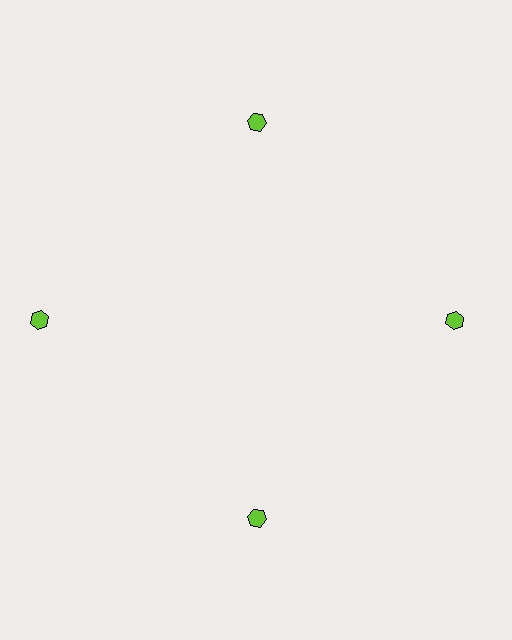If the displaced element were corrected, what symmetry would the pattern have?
It would have 4-fold rotational symmetry — the pattern would map onto itself every 90 degrees.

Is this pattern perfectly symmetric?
No. The 4 lime hexagons are arranged in a ring, but one element near the 9 o'clock position is pushed outward from the center, breaking the 4-fold rotational symmetry.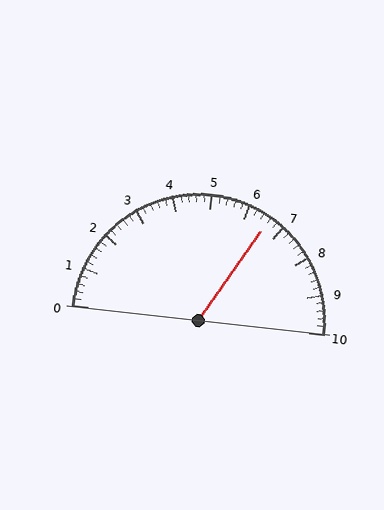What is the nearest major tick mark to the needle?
The nearest major tick mark is 7.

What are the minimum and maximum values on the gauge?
The gauge ranges from 0 to 10.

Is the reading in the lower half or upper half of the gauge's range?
The reading is in the upper half of the range (0 to 10).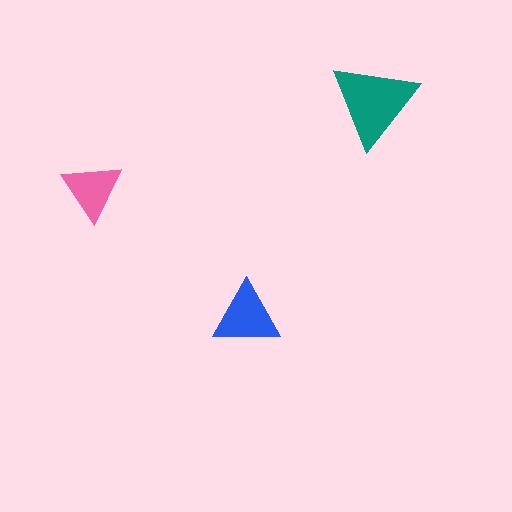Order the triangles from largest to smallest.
the teal one, the blue one, the pink one.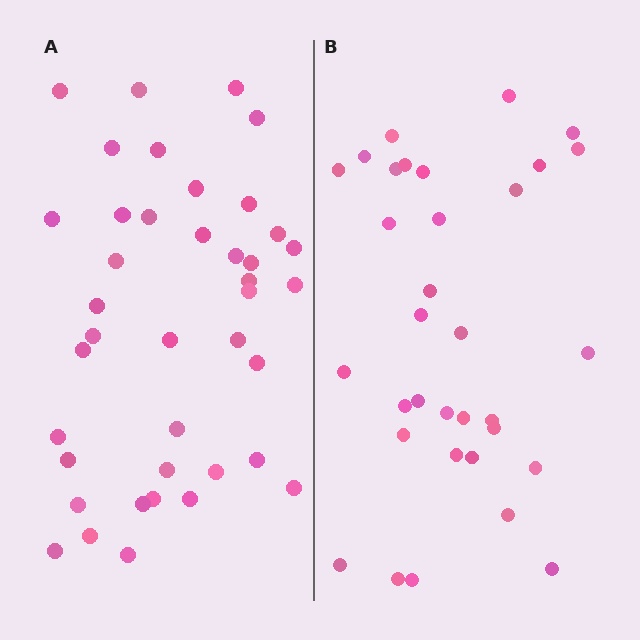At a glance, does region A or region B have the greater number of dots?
Region A (the left region) has more dots.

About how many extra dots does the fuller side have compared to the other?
Region A has roughly 8 or so more dots than region B.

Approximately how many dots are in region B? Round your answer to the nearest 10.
About 30 dots. (The exact count is 33, which rounds to 30.)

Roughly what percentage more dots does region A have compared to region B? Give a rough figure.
About 20% more.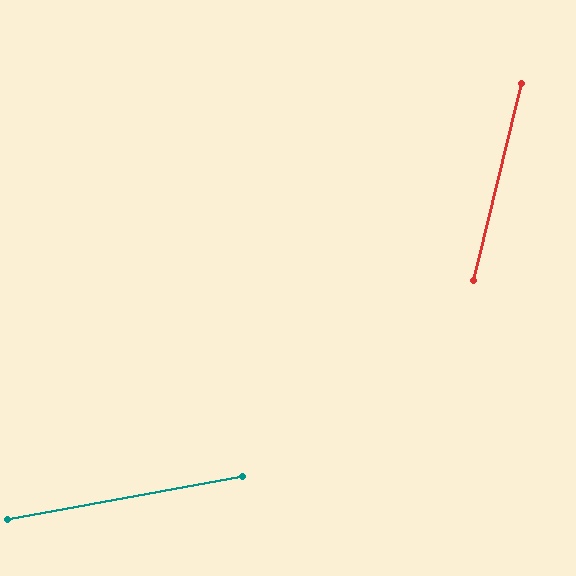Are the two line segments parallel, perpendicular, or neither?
Neither parallel nor perpendicular — they differ by about 66°.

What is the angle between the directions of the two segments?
Approximately 66 degrees.